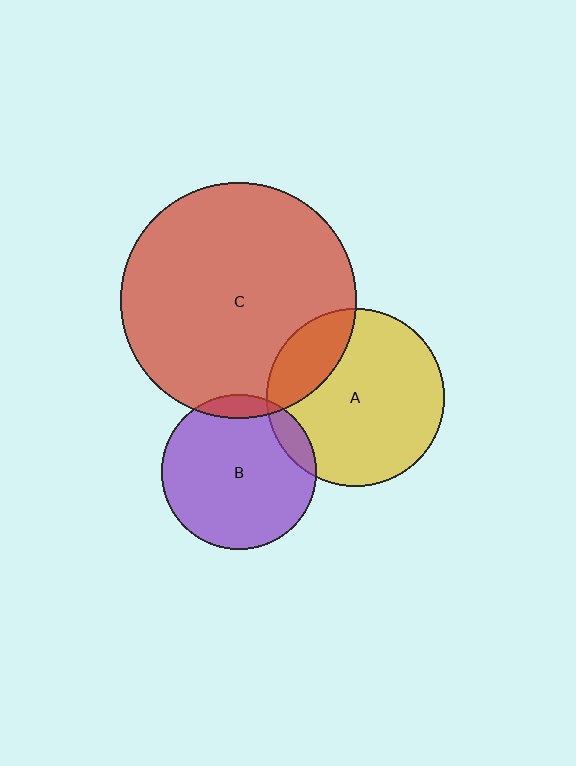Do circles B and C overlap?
Yes.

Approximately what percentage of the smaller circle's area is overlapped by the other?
Approximately 10%.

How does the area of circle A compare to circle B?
Approximately 1.3 times.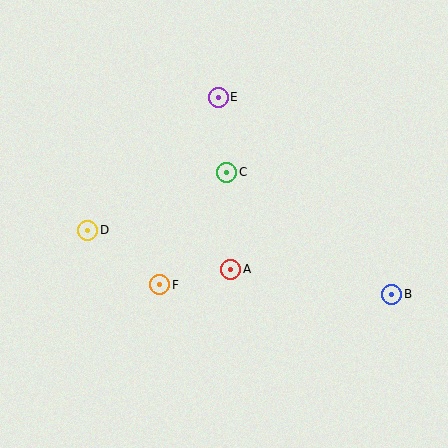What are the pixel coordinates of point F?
Point F is at (160, 285).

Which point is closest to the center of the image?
Point A at (231, 269) is closest to the center.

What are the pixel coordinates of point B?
Point B is at (392, 294).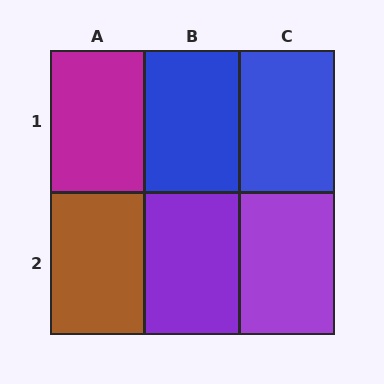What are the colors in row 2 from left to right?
Brown, purple, purple.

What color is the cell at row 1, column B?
Blue.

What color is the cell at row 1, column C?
Blue.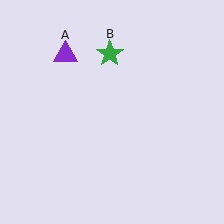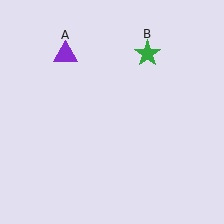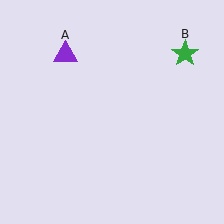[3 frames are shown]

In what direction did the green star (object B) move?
The green star (object B) moved right.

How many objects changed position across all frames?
1 object changed position: green star (object B).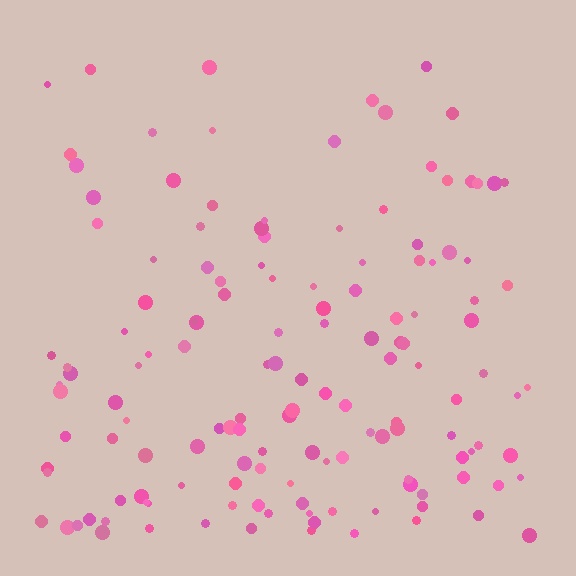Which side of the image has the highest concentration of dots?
The bottom.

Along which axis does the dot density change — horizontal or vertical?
Vertical.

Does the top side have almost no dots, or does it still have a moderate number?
Still a moderate number, just noticeably fewer than the bottom.